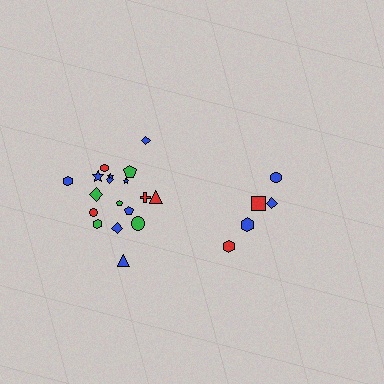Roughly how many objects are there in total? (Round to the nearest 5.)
Roughly 25 objects in total.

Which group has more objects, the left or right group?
The left group.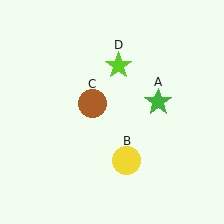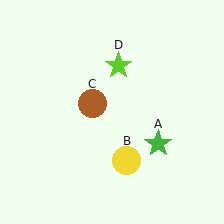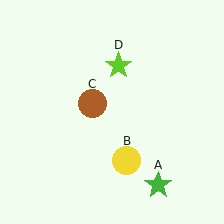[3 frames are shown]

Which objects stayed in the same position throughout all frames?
Yellow circle (object B) and brown circle (object C) and lime star (object D) remained stationary.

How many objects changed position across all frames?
1 object changed position: green star (object A).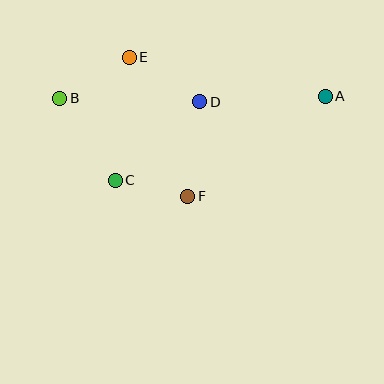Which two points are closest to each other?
Points C and F are closest to each other.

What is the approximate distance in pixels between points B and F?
The distance between B and F is approximately 161 pixels.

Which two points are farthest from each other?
Points A and B are farthest from each other.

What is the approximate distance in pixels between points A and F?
The distance between A and F is approximately 169 pixels.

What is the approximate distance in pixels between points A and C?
The distance between A and C is approximately 226 pixels.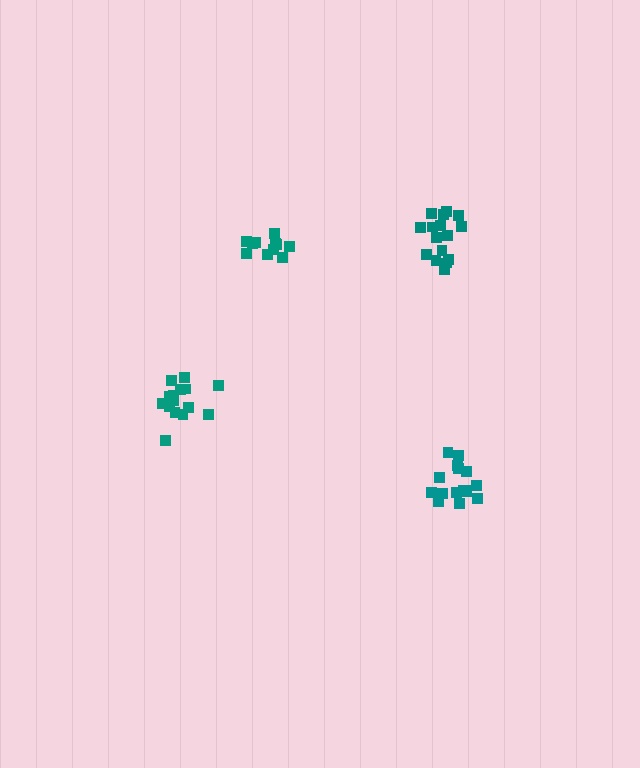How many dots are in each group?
Group 1: 16 dots, Group 2: 16 dots, Group 3: 16 dots, Group 4: 12 dots (60 total).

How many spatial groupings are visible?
There are 4 spatial groupings.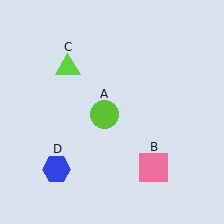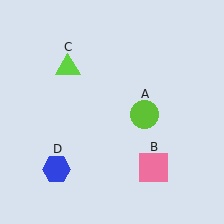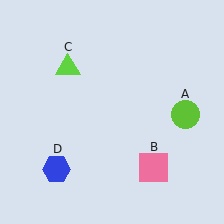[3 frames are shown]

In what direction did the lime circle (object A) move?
The lime circle (object A) moved right.